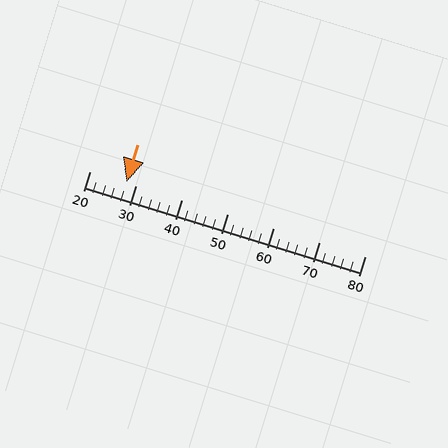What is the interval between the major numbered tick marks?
The major tick marks are spaced 10 units apart.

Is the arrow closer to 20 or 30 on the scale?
The arrow is closer to 30.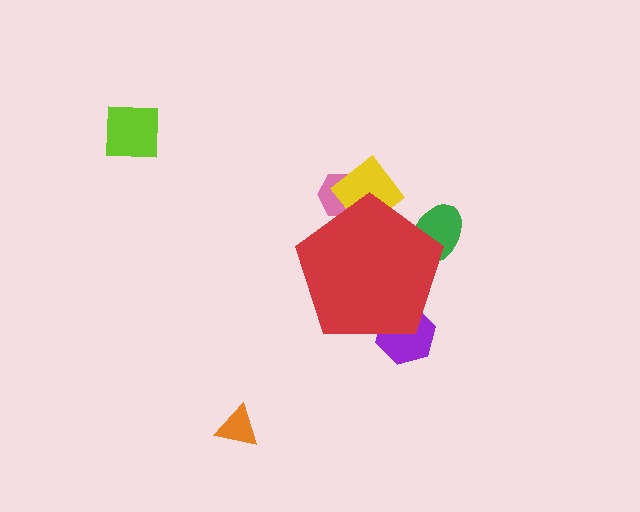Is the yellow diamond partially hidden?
Yes, the yellow diamond is partially hidden behind the red pentagon.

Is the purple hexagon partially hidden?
Yes, the purple hexagon is partially hidden behind the red pentagon.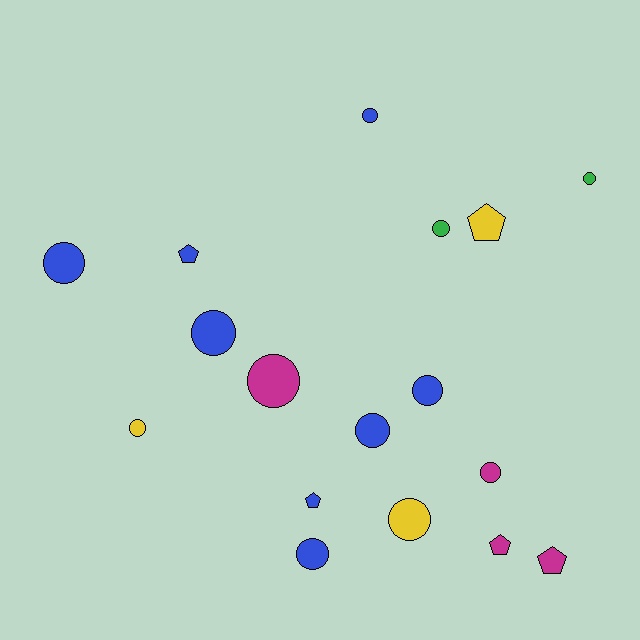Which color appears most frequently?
Blue, with 8 objects.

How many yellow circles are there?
There are 2 yellow circles.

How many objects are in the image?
There are 17 objects.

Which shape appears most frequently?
Circle, with 12 objects.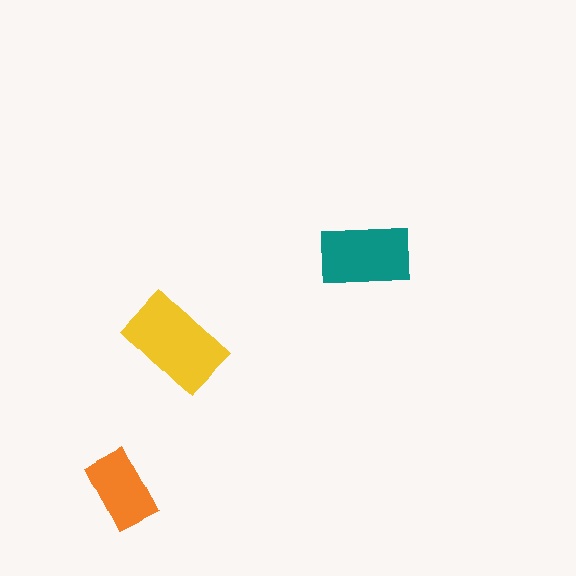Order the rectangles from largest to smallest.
the yellow one, the teal one, the orange one.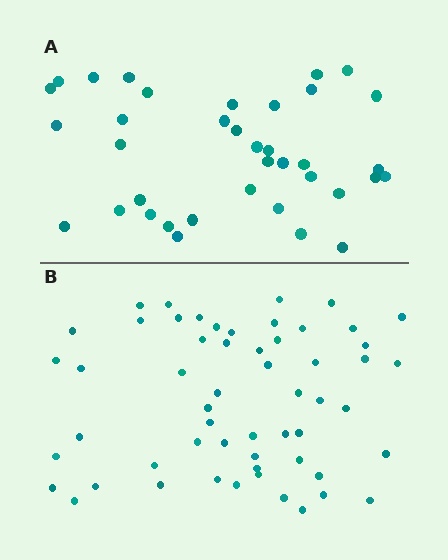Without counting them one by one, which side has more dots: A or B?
Region B (the bottom region) has more dots.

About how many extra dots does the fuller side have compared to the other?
Region B has approximately 20 more dots than region A.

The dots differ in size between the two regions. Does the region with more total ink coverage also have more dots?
No. Region A has more total ink coverage because its dots are larger, but region B actually contains more individual dots. Total area can be misleading — the number of items is what matters here.